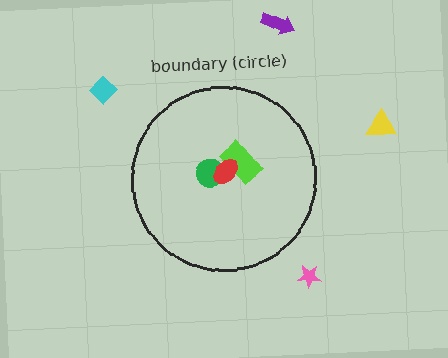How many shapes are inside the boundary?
3 inside, 4 outside.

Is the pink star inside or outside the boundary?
Outside.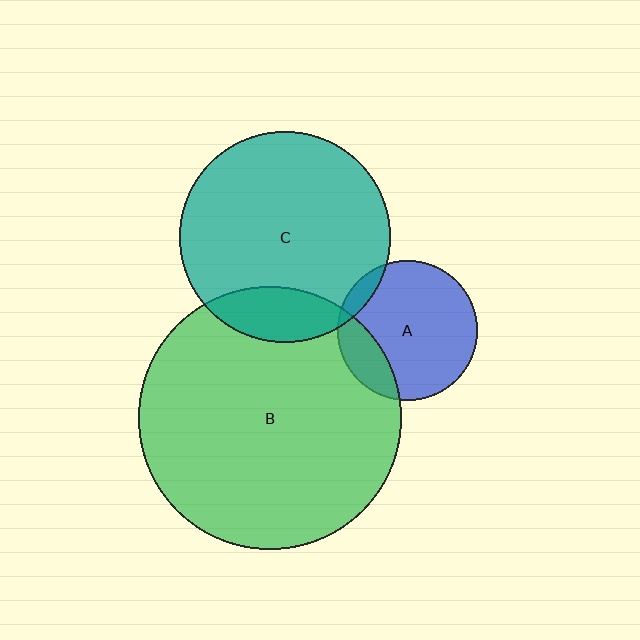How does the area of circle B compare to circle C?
Approximately 1.6 times.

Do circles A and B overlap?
Yes.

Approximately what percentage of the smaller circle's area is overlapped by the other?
Approximately 20%.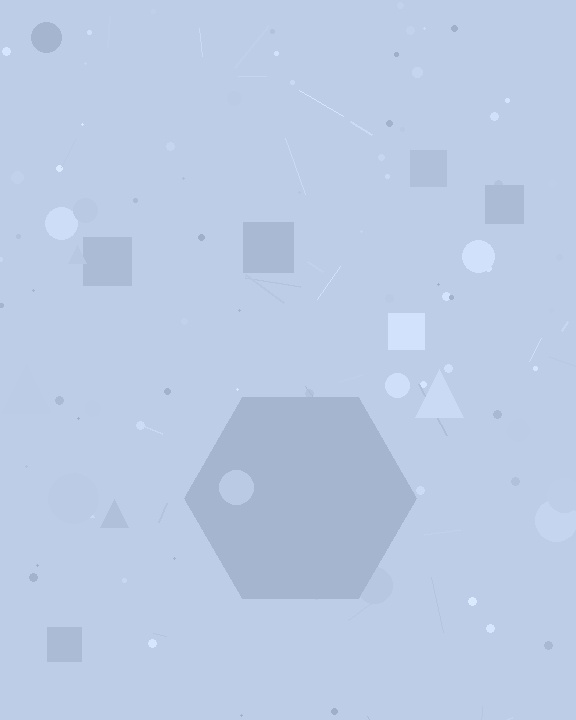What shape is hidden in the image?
A hexagon is hidden in the image.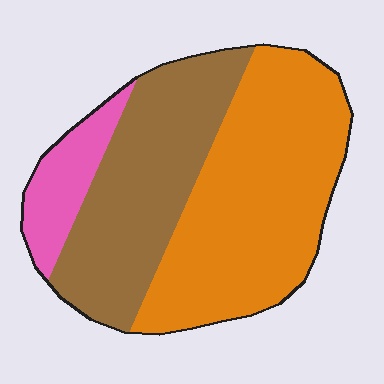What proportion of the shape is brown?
Brown takes up about three eighths (3/8) of the shape.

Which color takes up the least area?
Pink, at roughly 10%.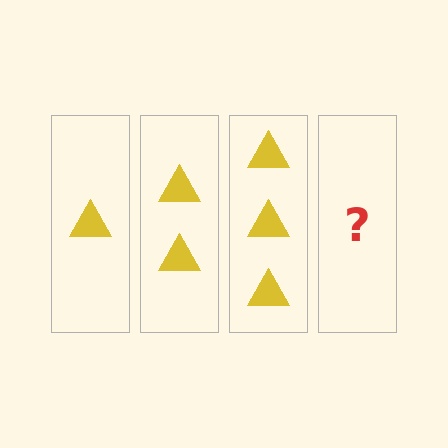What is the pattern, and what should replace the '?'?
The pattern is that each step adds one more triangle. The '?' should be 4 triangles.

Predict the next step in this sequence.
The next step is 4 triangles.